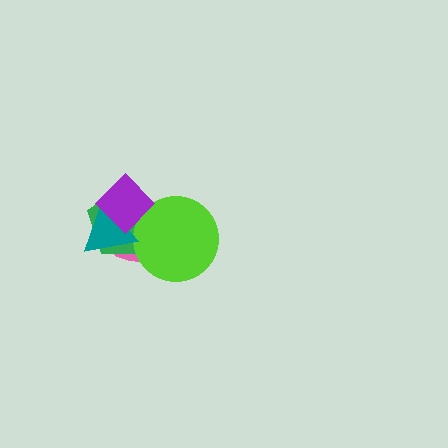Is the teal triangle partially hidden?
Yes, it is partially covered by another shape.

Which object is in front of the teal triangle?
The purple diamond is in front of the teal triangle.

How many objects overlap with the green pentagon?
4 objects overlap with the green pentagon.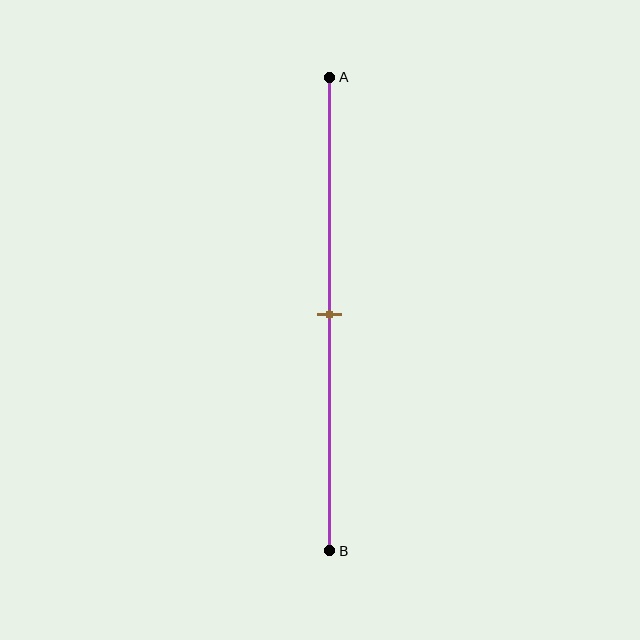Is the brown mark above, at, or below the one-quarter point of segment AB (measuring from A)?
The brown mark is below the one-quarter point of segment AB.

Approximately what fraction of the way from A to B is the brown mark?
The brown mark is approximately 50% of the way from A to B.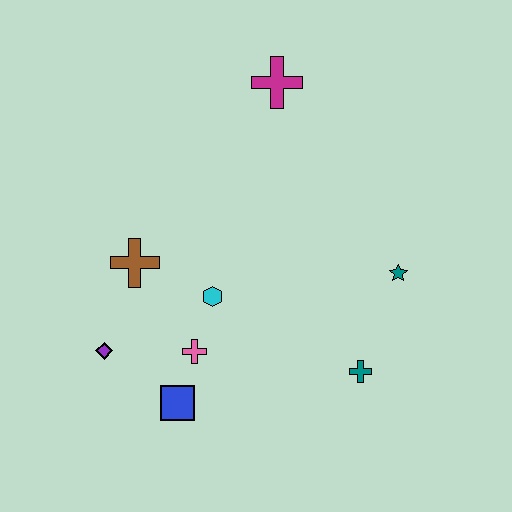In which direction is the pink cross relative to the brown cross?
The pink cross is below the brown cross.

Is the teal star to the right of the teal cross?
Yes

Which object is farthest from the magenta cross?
The blue square is farthest from the magenta cross.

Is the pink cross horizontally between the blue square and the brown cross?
No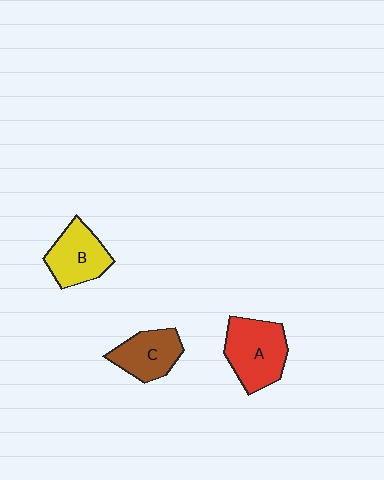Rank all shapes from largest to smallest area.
From largest to smallest: A (red), B (yellow), C (brown).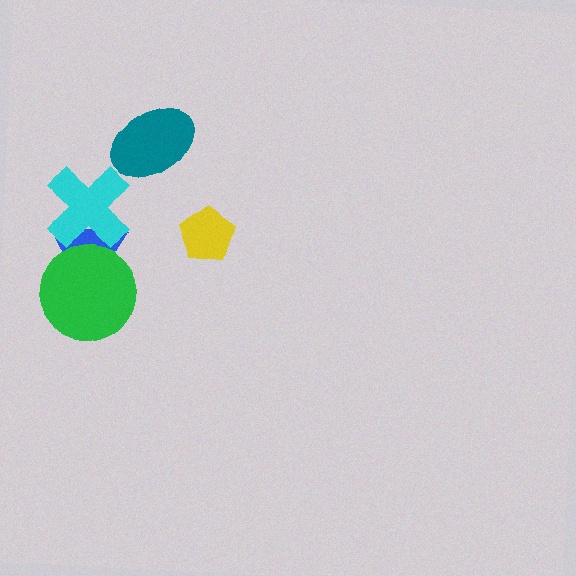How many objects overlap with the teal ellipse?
0 objects overlap with the teal ellipse.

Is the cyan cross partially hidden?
No, no other shape covers it.